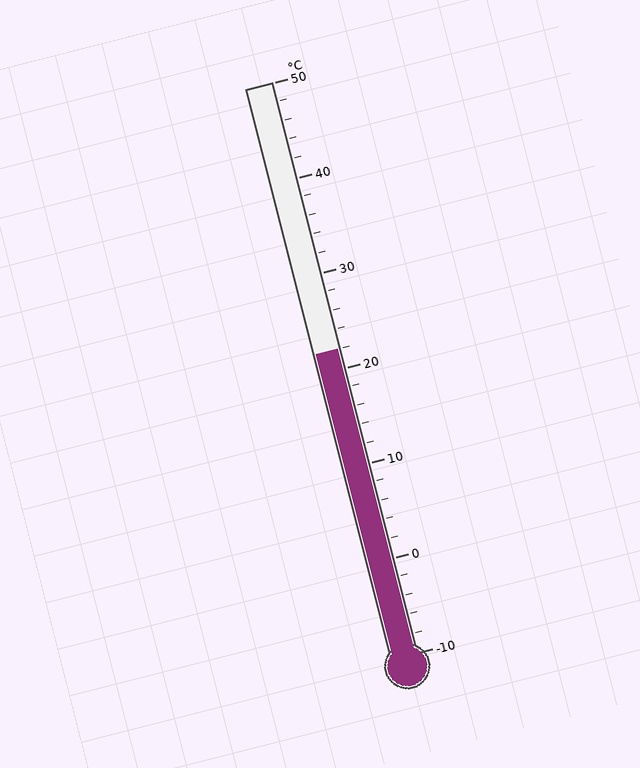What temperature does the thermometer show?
The thermometer shows approximately 22°C.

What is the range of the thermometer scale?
The thermometer scale ranges from -10°C to 50°C.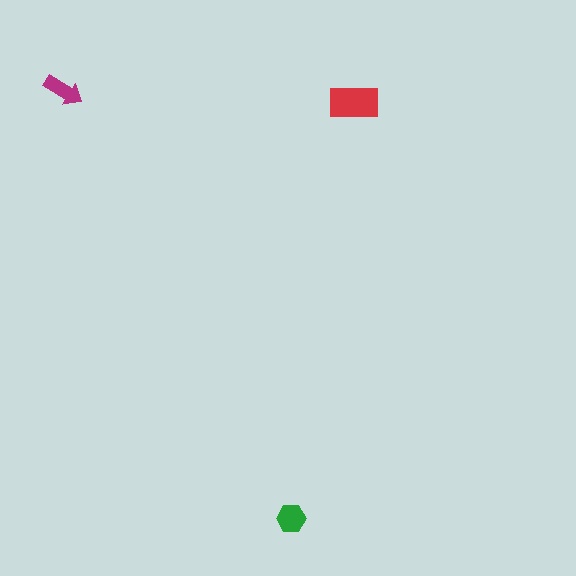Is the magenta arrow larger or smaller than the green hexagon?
Smaller.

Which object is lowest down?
The green hexagon is bottommost.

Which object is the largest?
The red rectangle.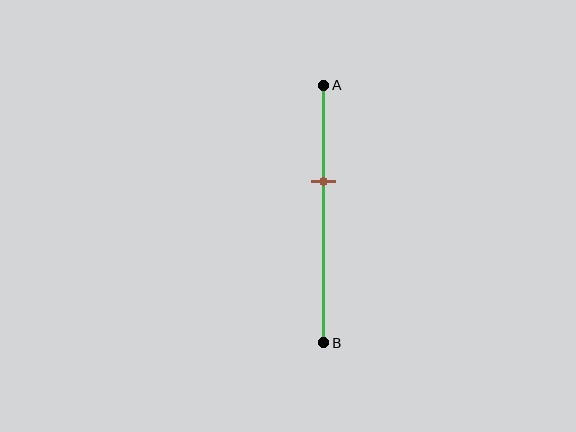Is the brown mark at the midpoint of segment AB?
No, the mark is at about 35% from A, not at the 50% midpoint.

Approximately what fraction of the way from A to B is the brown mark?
The brown mark is approximately 35% of the way from A to B.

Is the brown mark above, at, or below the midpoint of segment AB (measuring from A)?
The brown mark is above the midpoint of segment AB.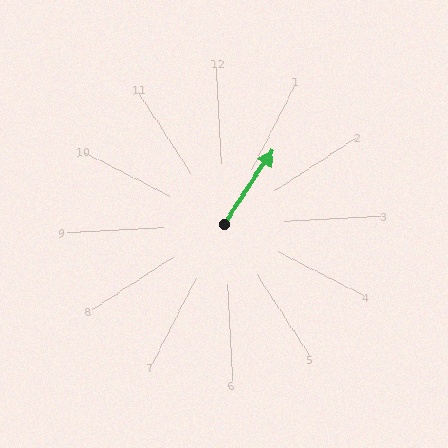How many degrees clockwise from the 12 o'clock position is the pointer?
Approximately 37 degrees.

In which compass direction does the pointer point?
Northeast.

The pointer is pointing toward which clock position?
Roughly 1 o'clock.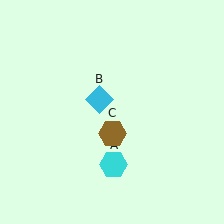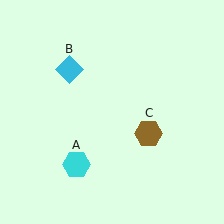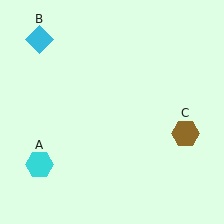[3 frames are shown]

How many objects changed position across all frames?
3 objects changed position: cyan hexagon (object A), cyan diamond (object B), brown hexagon (object C).